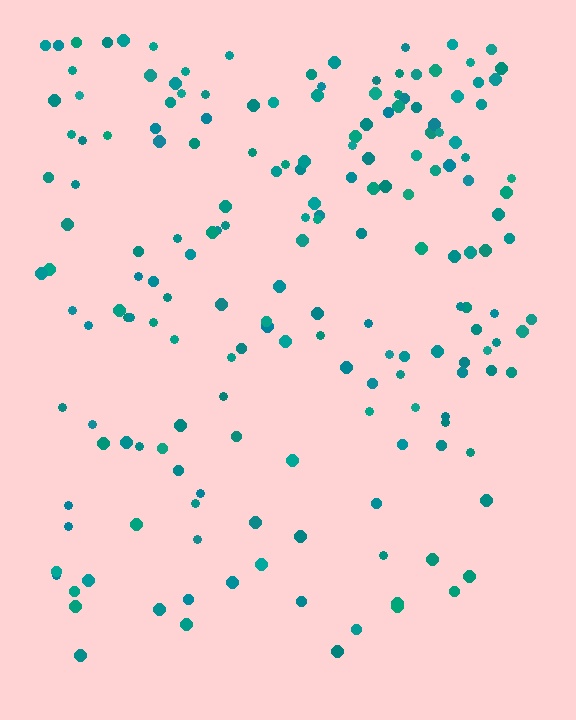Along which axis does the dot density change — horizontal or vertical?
Vertical.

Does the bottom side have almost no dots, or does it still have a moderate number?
Still a moderate number, just noticeably fewer than the top.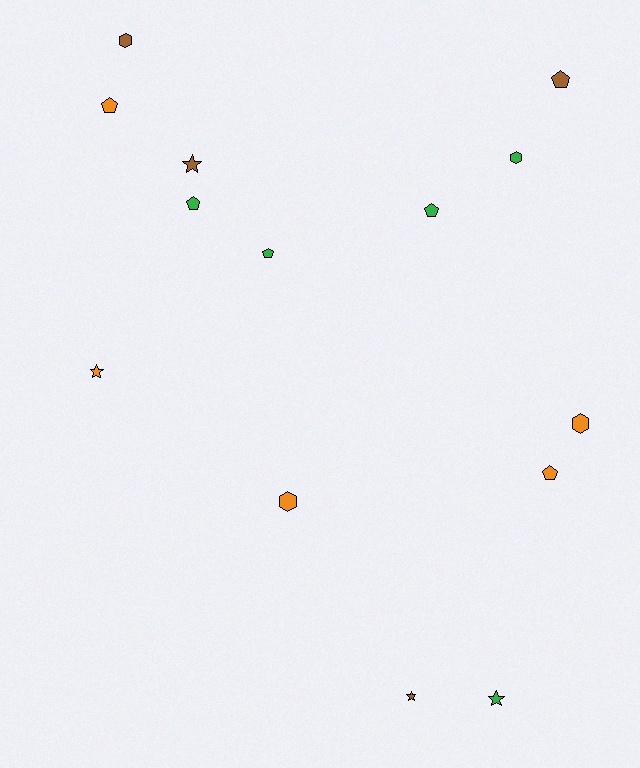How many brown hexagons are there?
There is 1 brown hexagon.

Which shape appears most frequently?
Pentagon, with 6 objects.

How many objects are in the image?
There are 14 objects.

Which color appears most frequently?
Orange, with 5 objects.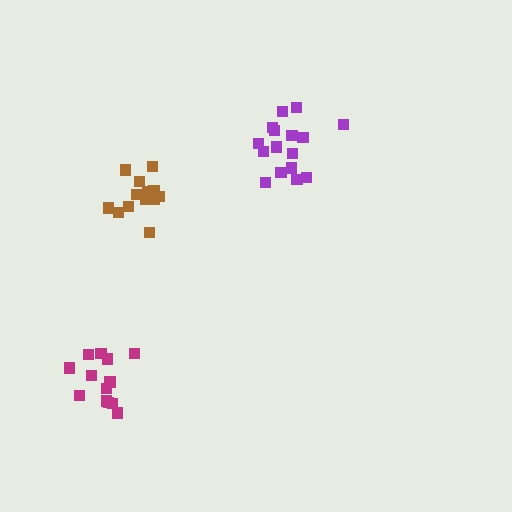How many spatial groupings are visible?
There are 3 spatial groupings.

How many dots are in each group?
Group 1: 13 dots, Group 2: 13 dots, Group 3: 16 dots (42 total).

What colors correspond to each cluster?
The clusters are colored: magenta, brown, purple.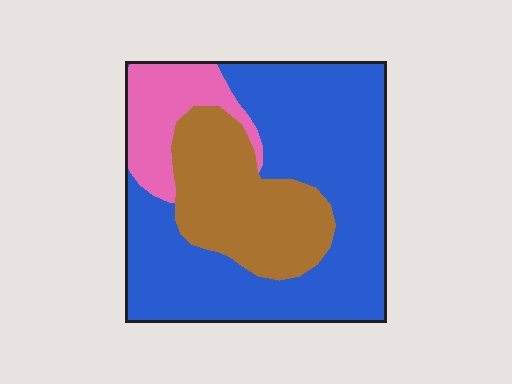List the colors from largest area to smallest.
From largest to smallest: blue, brown, pink.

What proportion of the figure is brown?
Brown covers about 25% of the figure.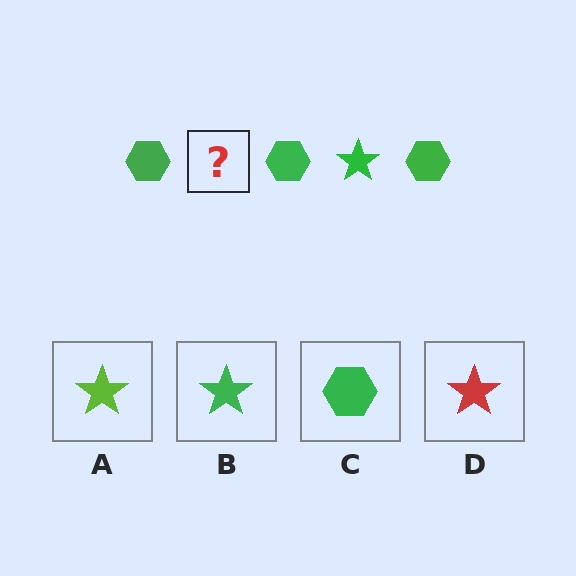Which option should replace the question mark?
Option B.